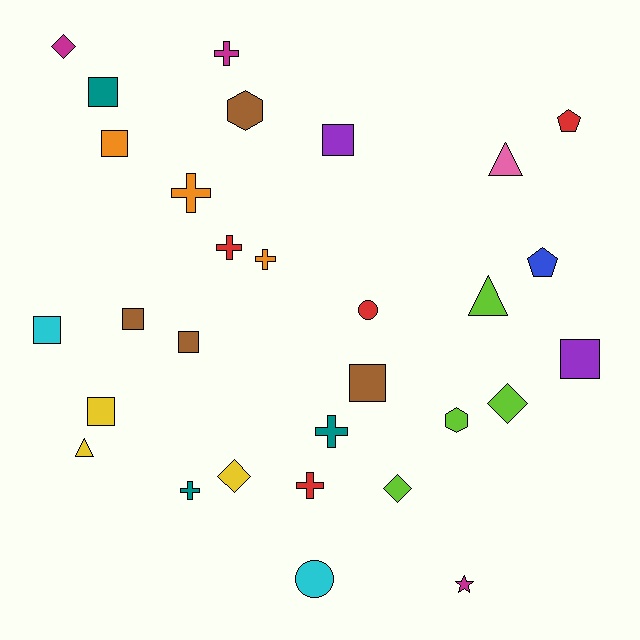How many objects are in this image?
There are 30 objects.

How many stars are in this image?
There is 1 star.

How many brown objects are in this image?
There are 4 brown objects.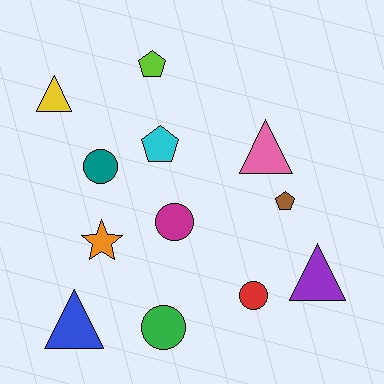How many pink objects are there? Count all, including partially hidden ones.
There is 1 pink object.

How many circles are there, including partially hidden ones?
There are 4 circles.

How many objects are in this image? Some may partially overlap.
There are 12 objects.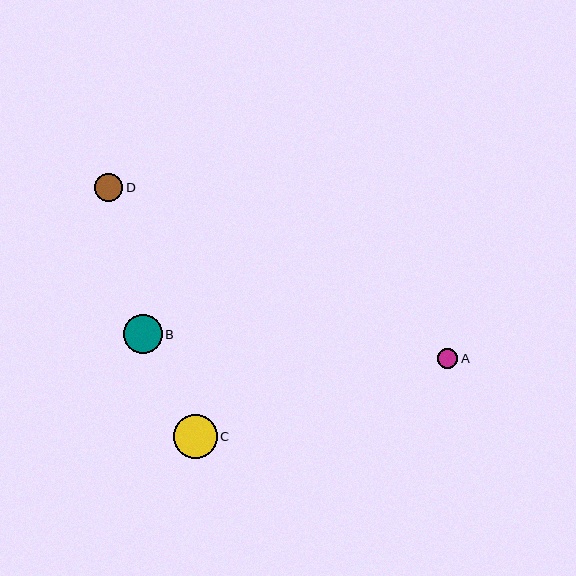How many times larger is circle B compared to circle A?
Circle B is approximately 1.9 times the size of circle A.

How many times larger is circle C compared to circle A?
Circle C is approximately 2.2 times the size of circle A.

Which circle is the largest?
Circle C is the largest with a size of approximately 44 pixels.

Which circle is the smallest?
Circle A is the smallest with a size of approximately 20 pixels.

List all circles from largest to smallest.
From largest to smallest: C, B, D, A.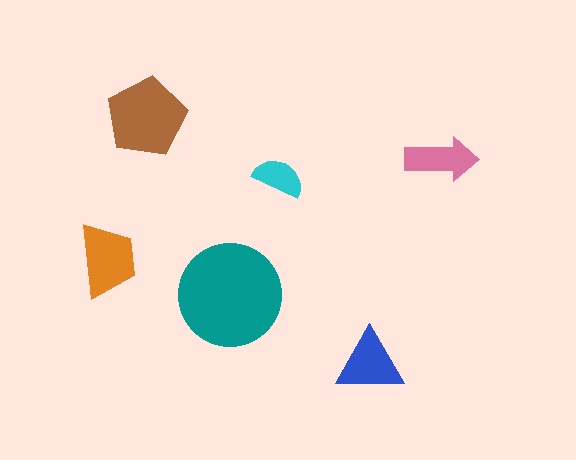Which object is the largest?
The teal circle.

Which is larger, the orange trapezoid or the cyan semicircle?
The orange trapezoid.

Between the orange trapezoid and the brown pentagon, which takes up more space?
The brown pentagon.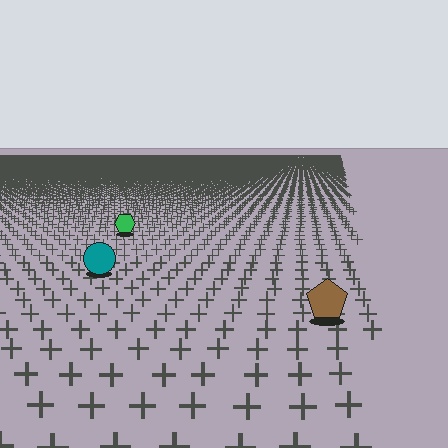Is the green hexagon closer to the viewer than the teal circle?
No. The teal circle is closer — you can tell from the texture gradient: the ground texture is coarser near it.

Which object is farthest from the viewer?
The green hexagon is farthest from the viewer. It appears smaller and the ground texture around it is denser.